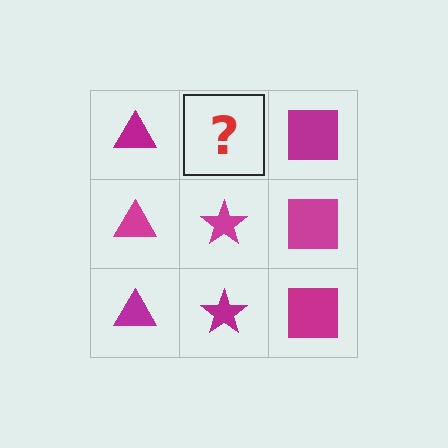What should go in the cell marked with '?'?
The missing cell should contain a magenta star.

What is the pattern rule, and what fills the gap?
The rule is that each column has a consistent shape. The gap should be filled with a magenta star.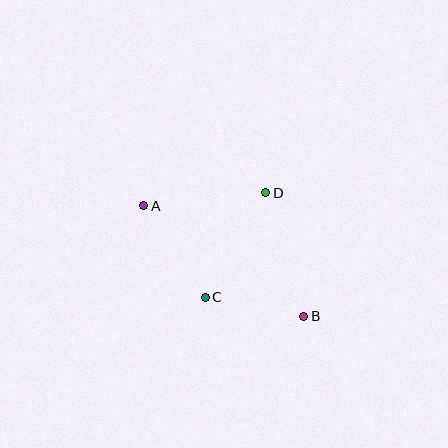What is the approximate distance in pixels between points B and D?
The distance between B and D is approximately 129 pixels.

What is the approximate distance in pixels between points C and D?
The distance between C and D is approximately 121 pixels.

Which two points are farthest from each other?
Points A and B are farthest from each other.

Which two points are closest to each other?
Points B and C are closest to each other.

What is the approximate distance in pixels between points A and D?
The distance between A and D is approximately 123 pixels.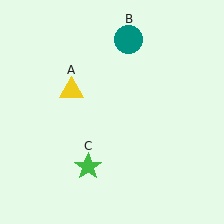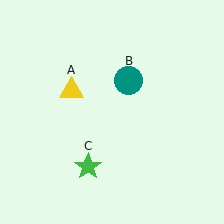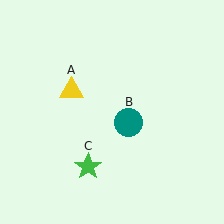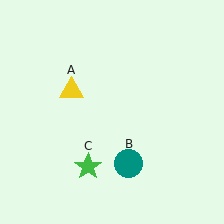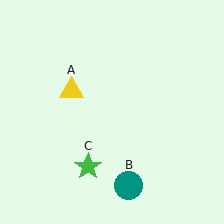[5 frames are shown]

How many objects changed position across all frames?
1 object changed position: teal circle (object B).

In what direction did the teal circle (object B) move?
The teal circle (object B) moved down.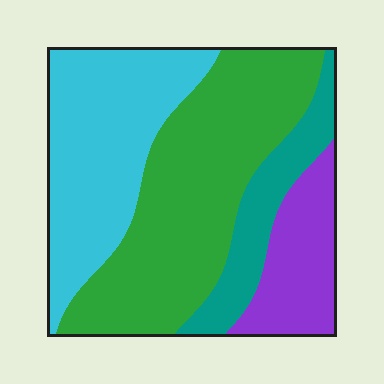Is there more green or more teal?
Green.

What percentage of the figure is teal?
Teal takes up about one eighth (1/8) of the figure.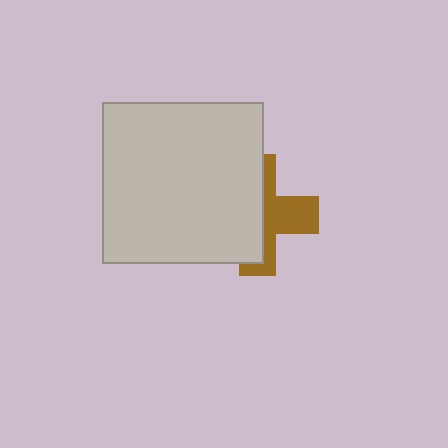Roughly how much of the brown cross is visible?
A small part of it is visible (roughly 45%).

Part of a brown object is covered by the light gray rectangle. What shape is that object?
It is a cross.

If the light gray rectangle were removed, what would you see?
You would see the complete brown cross.